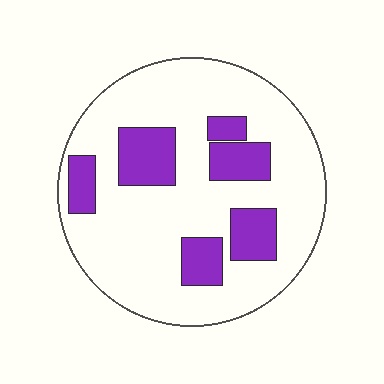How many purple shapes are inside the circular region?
6.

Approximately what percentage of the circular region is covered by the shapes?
Approximately 25%.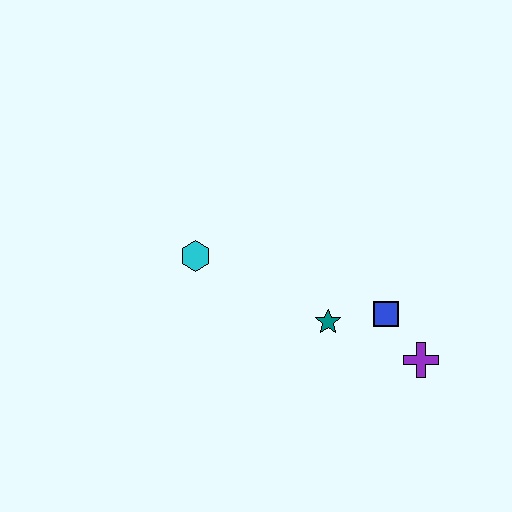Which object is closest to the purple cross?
The blue square is closest to the purple cross.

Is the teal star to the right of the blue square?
No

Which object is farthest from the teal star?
The cyan hexagon is farthest from the teal star.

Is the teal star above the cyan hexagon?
No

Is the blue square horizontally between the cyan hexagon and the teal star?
No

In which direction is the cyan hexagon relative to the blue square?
The cyan hexagon is to the left of the blue square.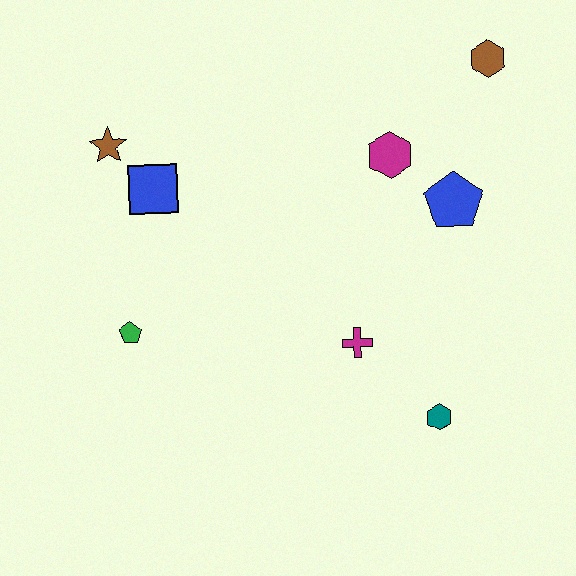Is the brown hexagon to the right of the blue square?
Yes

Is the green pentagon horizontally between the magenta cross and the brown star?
Yes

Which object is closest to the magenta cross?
The teal hexagon is closest to the magenta cross.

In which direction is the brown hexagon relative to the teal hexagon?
The brown hexagon is above the teal hexagon.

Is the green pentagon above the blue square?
No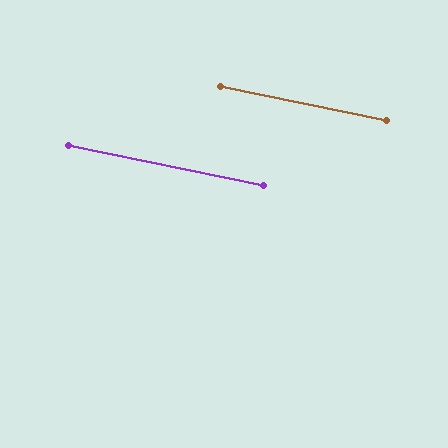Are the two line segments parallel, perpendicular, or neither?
Parallel — their directions differ by only 0.0°.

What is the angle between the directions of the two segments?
Approximately 0 degrees.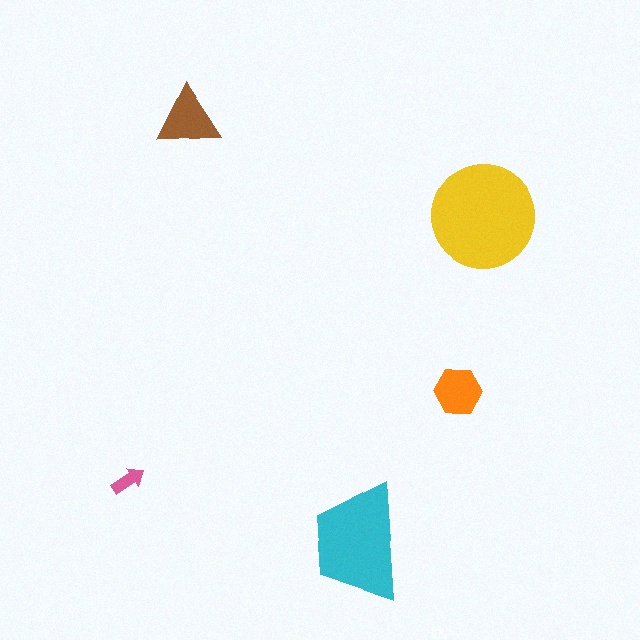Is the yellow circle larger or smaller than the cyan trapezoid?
Larger.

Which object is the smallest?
The pink arrow.